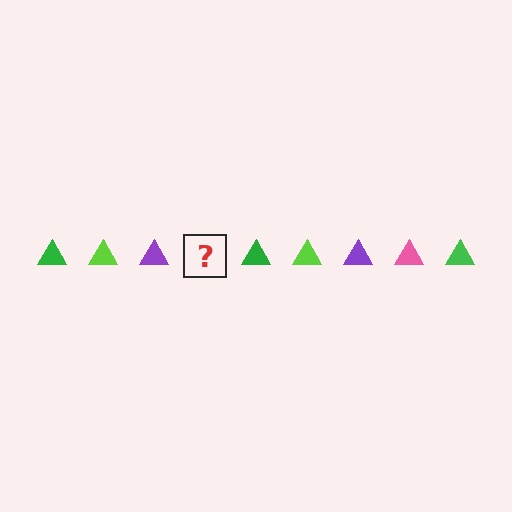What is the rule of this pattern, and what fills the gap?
The rule is that the pattern cycles through green, lime, purple, pink triangles. The gap should be filled with a pink triangle.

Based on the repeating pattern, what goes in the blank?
The blank should be a pink triangle.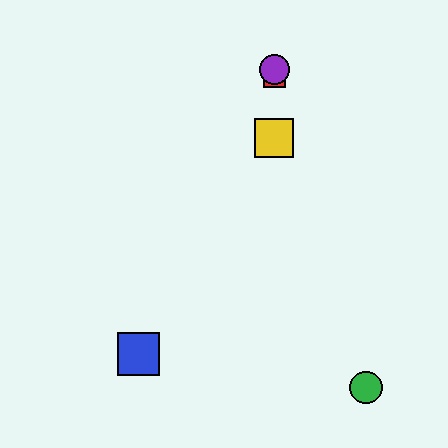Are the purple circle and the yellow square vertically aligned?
Yes, both are at x≈274.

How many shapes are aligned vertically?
3 shapes (the red square, the yellow square, the purple circle) are aligned vertically.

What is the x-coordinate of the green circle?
The green circle is at x≈366.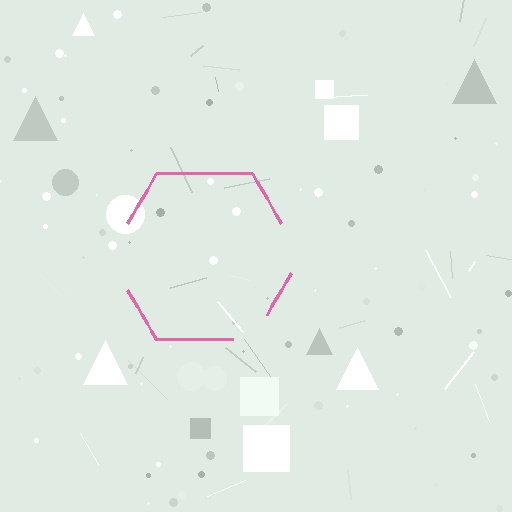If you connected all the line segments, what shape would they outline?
They would outline a hexagon.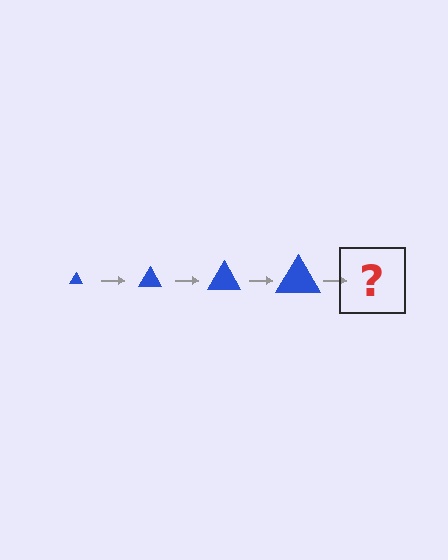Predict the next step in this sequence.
The next step is a blue triangle, larger than the previous one.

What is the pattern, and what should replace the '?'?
The pattern is that the triangle gets progressively larger each step. The '?' should be a blue triangle, larger than the previous one.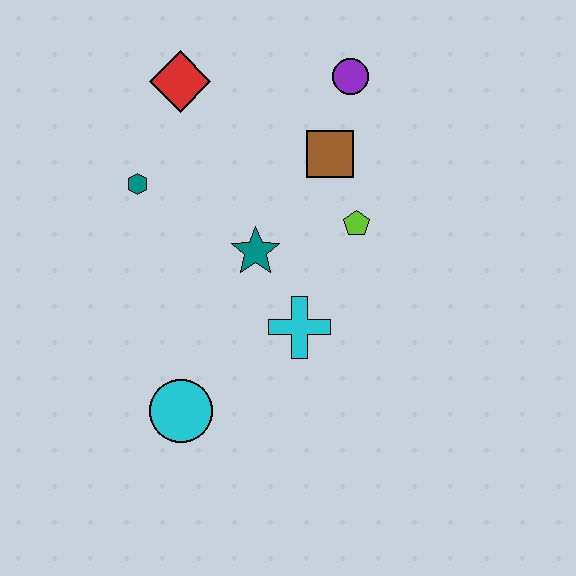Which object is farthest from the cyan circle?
The purple circle is farthest from the cyan circle.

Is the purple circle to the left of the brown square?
No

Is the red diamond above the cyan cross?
Yes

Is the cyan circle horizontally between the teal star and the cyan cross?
No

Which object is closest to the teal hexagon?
The red diamond is closest to the teal hexagon.